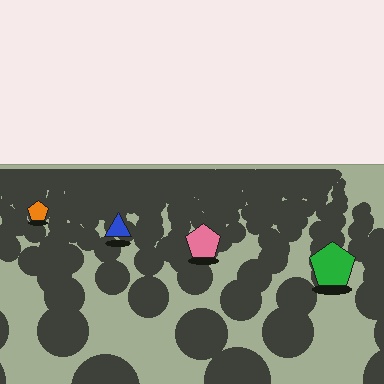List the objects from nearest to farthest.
From nearest to farthest: the green pentagon, the pink pentagon, the blue triangle, the orange pentagon.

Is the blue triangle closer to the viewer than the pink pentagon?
No. The pink pentagon is closer — you can tell from the texture gradient: the ground texture is coarser near it.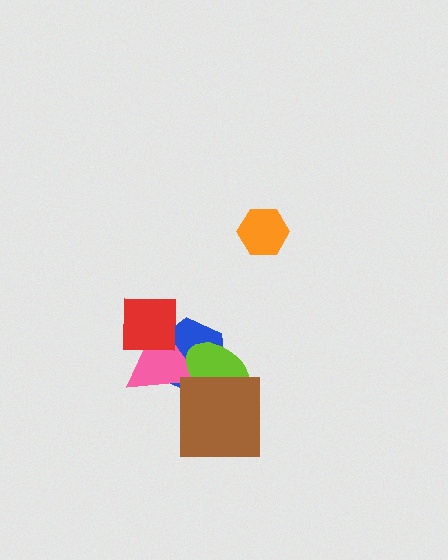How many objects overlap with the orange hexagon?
0 objects overlap with the orange hexagon.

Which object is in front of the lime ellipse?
The brown square is in front of the lime ellipse.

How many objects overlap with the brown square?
2 objects overlap with the brown square.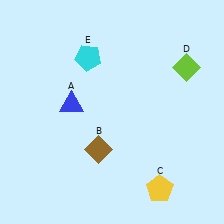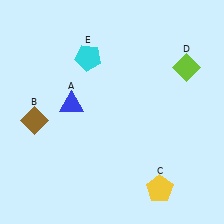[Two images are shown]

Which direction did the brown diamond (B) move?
The brown diamond (B) moved left.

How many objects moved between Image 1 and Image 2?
1 object moved between the two images.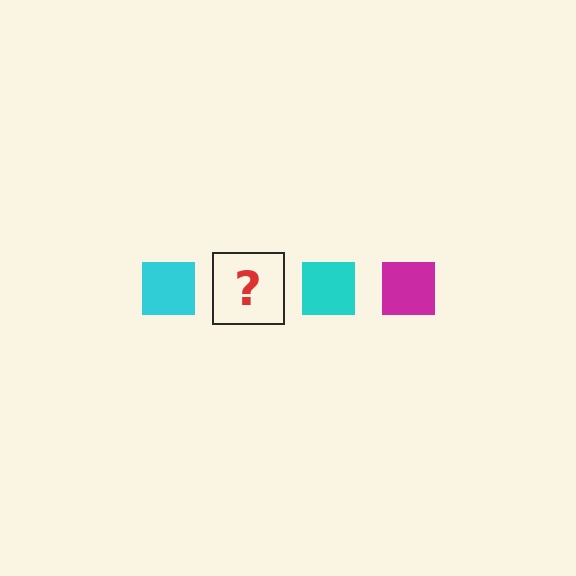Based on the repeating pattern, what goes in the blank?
The blank should be a magenta square.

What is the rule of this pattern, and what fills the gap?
The rule is that the pattern cycles through cyan, magenta squares. The gap should be filled with a magenta square.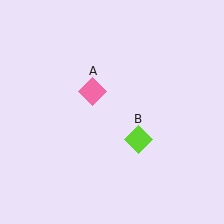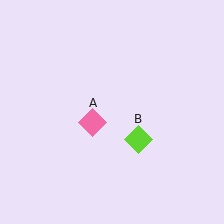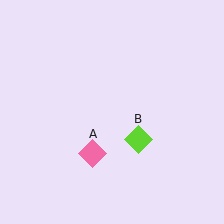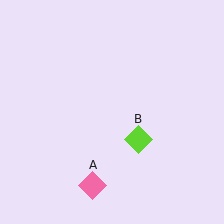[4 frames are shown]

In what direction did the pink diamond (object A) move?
The pink diamond (object A) moved down.